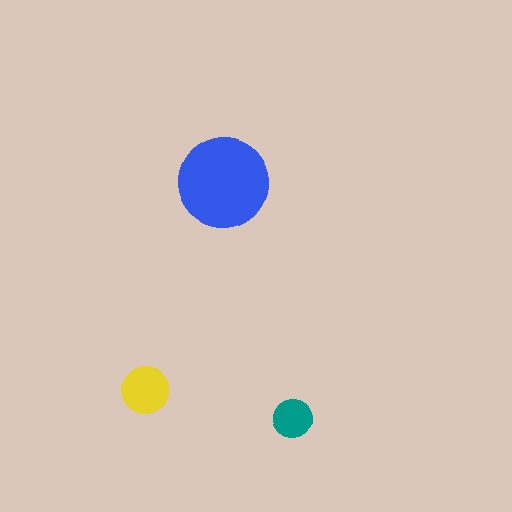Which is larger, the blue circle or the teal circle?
The blue one.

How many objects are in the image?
There are 3 objects in the image.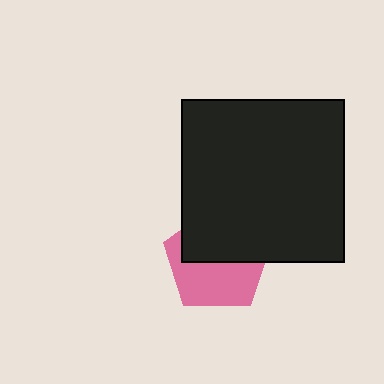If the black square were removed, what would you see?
You would see the complete pink pentagon.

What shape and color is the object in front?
The object in front is a black square.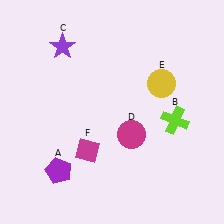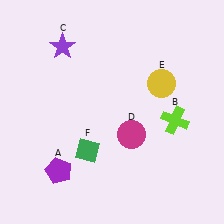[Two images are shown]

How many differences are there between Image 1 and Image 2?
There is 1 difference between the two images.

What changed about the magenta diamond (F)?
In Image 1, F is magenta. In Image 2, it changed to green.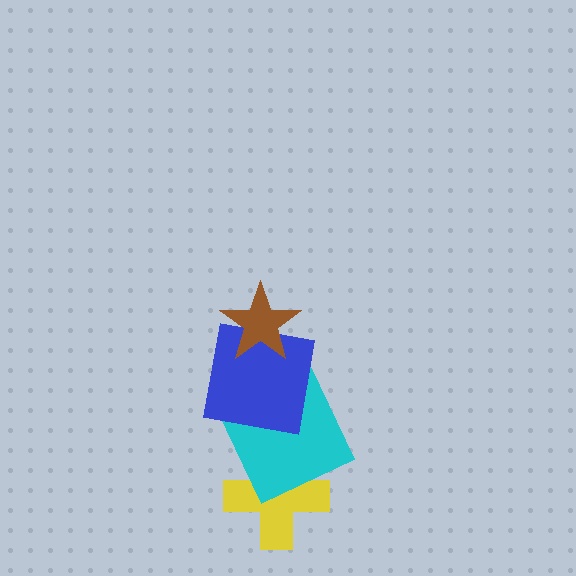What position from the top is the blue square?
The blue square is 2nd from the top.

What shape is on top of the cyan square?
The blue square is on top of the cyan square.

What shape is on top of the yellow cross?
The cyan square is on top of the yellow cross.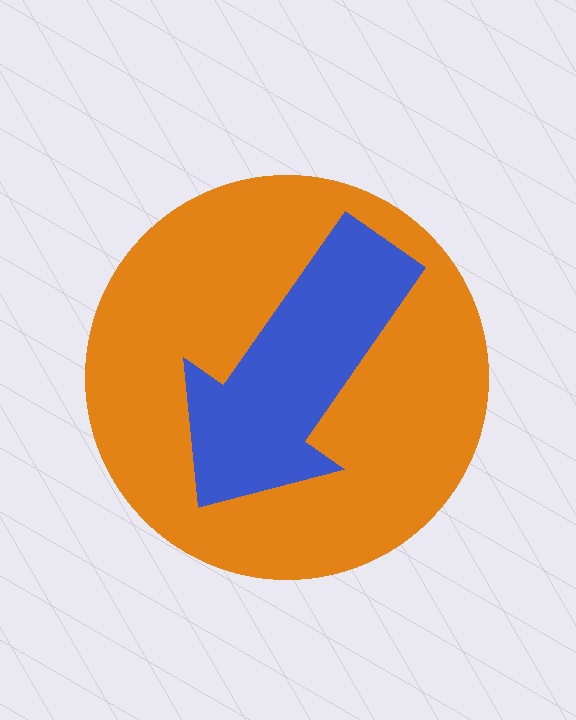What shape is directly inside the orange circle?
The blue arrow.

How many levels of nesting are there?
2.